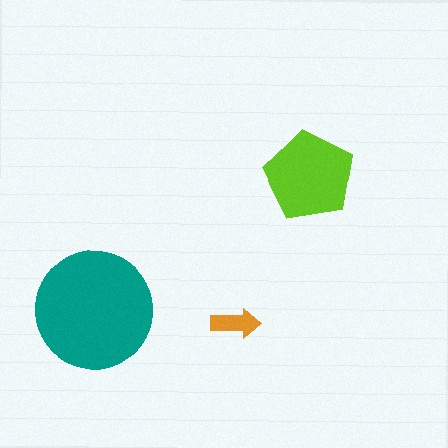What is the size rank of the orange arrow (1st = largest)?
3rd.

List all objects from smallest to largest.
The orange arrow, the lime pentagon, the teal circle.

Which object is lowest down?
The orange arrow is bottommost.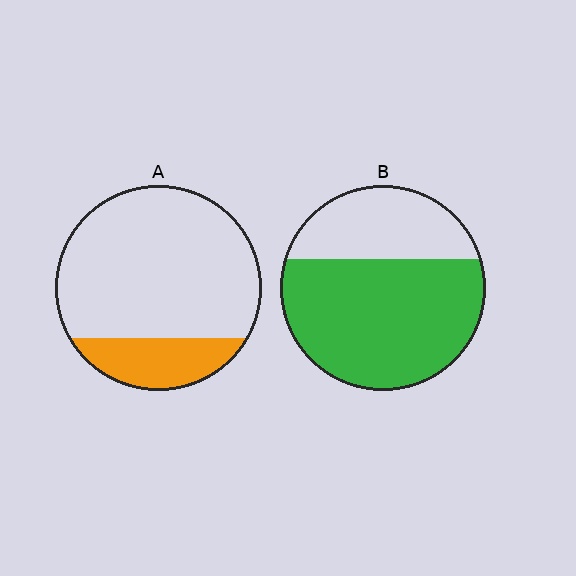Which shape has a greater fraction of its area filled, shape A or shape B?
Shape B.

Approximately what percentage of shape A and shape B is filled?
A is approximately 20% and B is approximately 70%.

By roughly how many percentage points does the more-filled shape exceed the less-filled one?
By roughly 45 percentage points (B over A).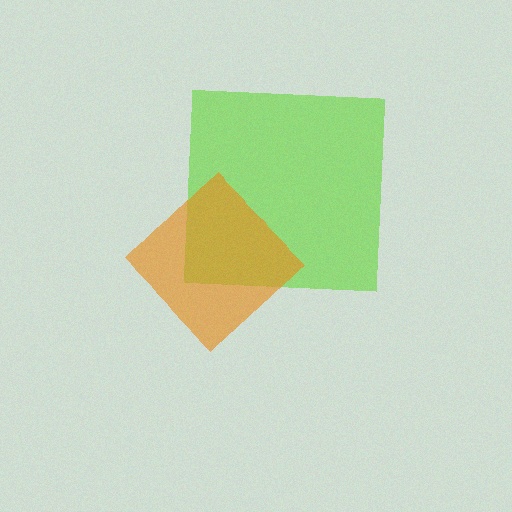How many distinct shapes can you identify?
There are 2 distinct shapes: a lime square, an orange diamond.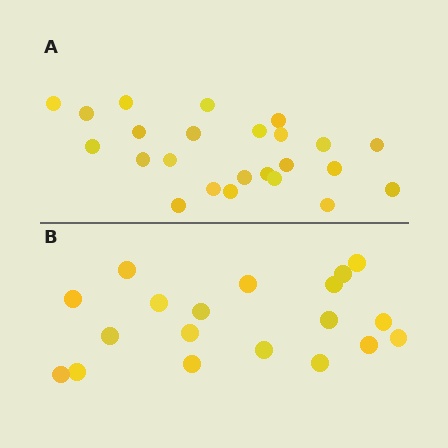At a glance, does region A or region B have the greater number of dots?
Region A (the top region) has more dots.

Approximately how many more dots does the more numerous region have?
Region A has about 5 more dots than region B.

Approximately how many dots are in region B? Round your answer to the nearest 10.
About 20 dots. (The exact count is 19, which rounds to 20.)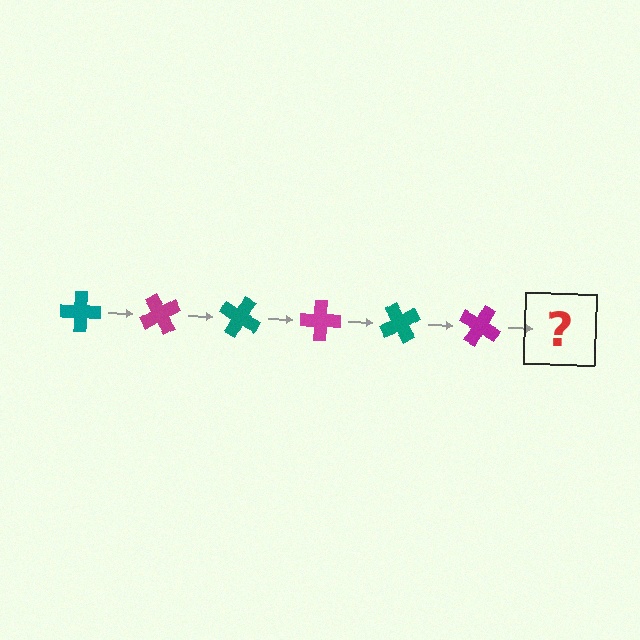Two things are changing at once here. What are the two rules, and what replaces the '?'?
The two rules are that it rotates 60 degrees each step and the color cycles through teal and magenta. The '?' should be a teal cross, rotated 360 degrees from the start.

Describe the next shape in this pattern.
It should be a teal cross, rotated 360 degrees from the start.